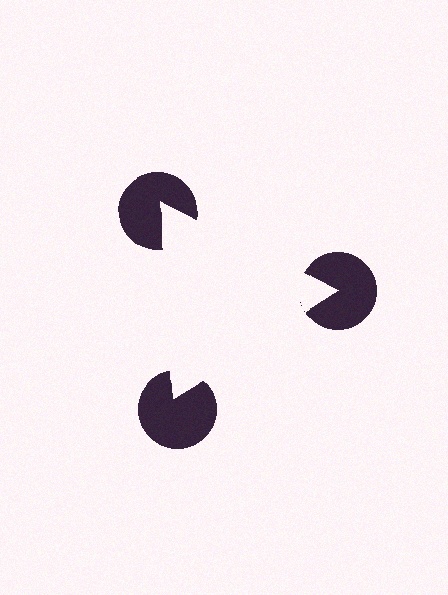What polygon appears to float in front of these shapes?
An illusory triangle — its edges are inferred from the aligned wedge cuts in the pac-man discs, not physically drawn.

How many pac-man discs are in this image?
There are 3 — one at each vertex of the illusory triangle.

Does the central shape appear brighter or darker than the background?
It typically appears slightly brighter than the background, even though no actual brightness change is drawn.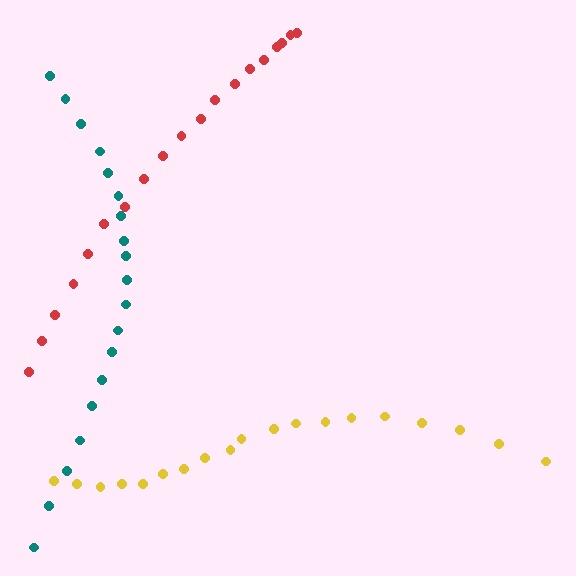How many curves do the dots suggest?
There are 3 distinct paths.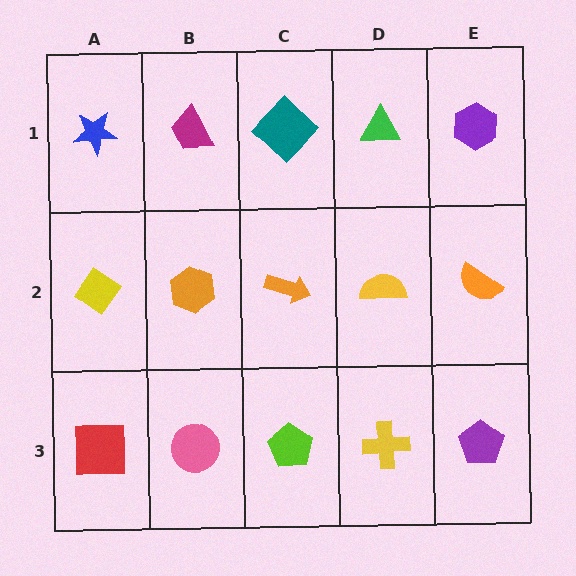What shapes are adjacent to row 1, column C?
An orange arrow (row 2, column C), a magenta trapezoid (row 1, column B), a green triangle (row 1, column D).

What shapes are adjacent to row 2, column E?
A purple hexagon (row 1, column E), a purple pentagon (row 3, column E), a yellow semicircle (row 2, column D).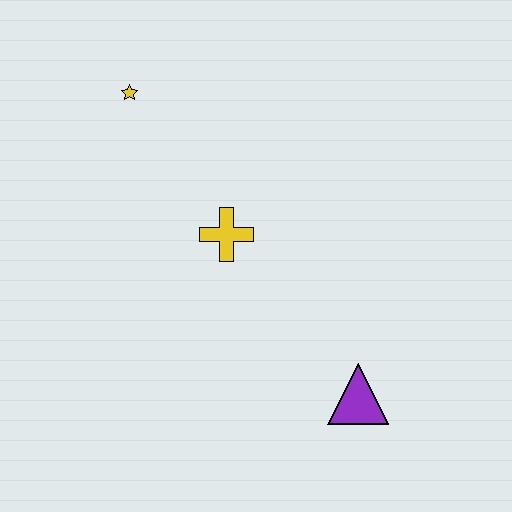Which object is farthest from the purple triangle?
The yellow star is farthest from the purple triangle.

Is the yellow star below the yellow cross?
No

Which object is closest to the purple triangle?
The yellow cross is closest to the purple triangle.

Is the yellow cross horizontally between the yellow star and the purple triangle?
Yes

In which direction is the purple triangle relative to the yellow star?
The purple triangle is below the yellow star.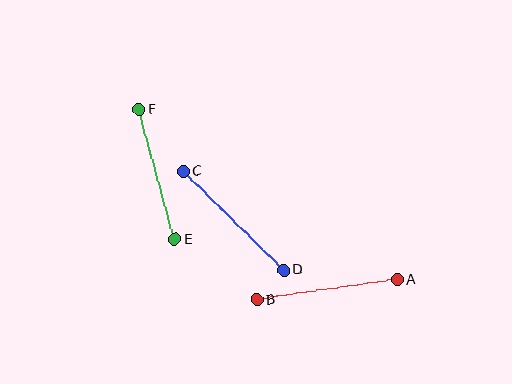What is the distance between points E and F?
The distance is approximately 134 pixels.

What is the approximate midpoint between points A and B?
The midpoint is at approximately (327, 290) pixels.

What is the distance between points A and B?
The distance is approximately 142 pixels.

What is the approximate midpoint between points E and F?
The midpoint is at approximately (157, 175) pixels.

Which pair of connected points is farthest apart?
Points A and B are farthest apart.